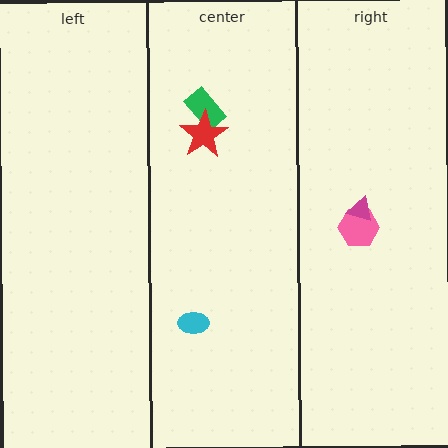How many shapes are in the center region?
3.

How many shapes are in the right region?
2.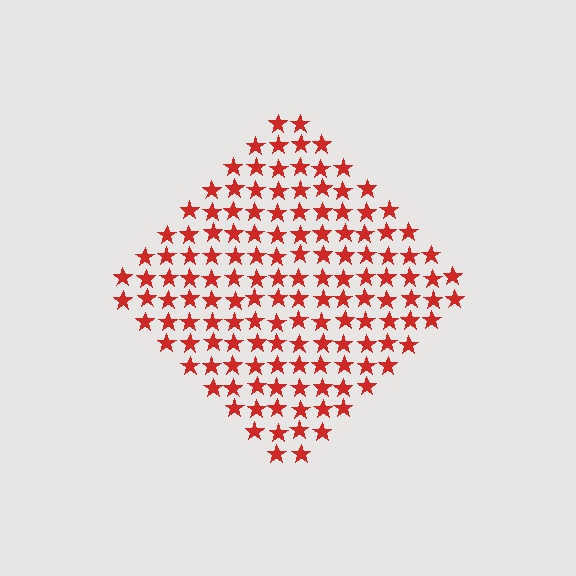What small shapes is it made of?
It is made of small stars.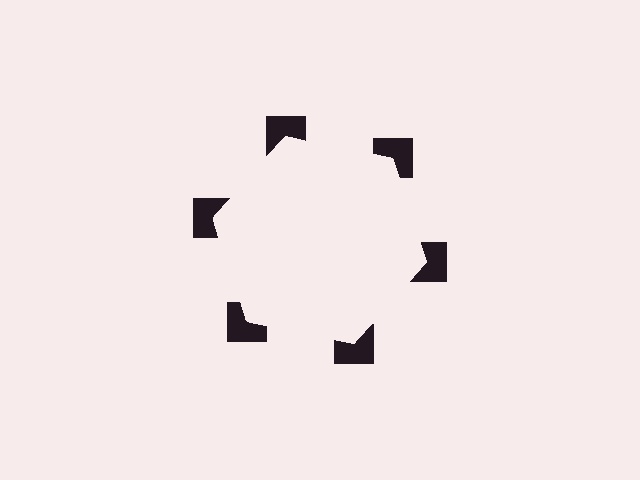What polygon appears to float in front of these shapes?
An illusory hexagon — its edges are inferred from the aligned wedge cuts in the notched squares, not physically drawn.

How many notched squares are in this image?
There are 6 — one at each vertex of the illusory hexagon.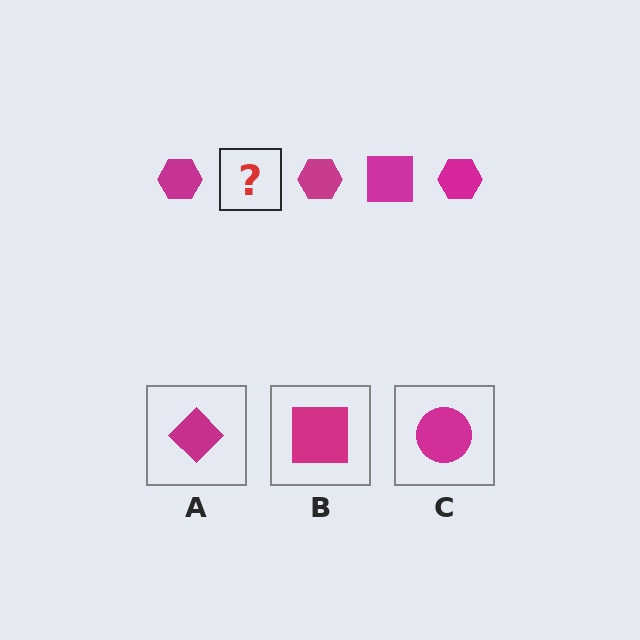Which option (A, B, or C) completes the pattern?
B.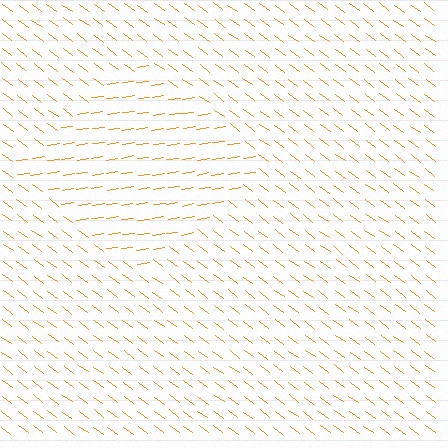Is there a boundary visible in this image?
Yes, there is a texture boundary formed by a change in line orientation.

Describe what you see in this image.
The image is filled with small orange line segments. A diamond region in the image has lines oriented differently from the surrounding lines, creating a visible texture boundary.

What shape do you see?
I see a diamond.